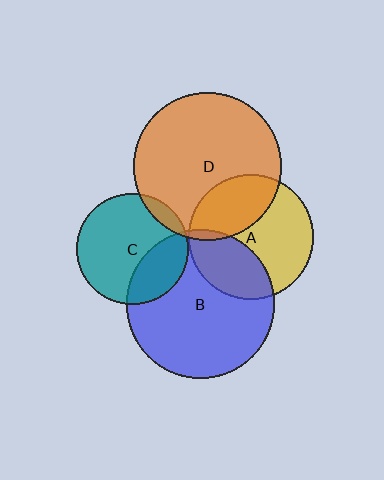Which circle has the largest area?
Circle B (blue).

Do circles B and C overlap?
Yes.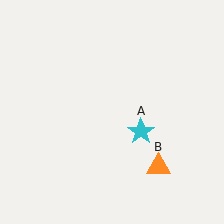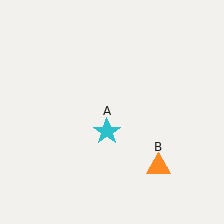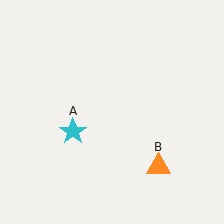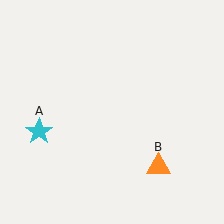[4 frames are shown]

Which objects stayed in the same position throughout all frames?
Orange triangle (object B) remained stationary.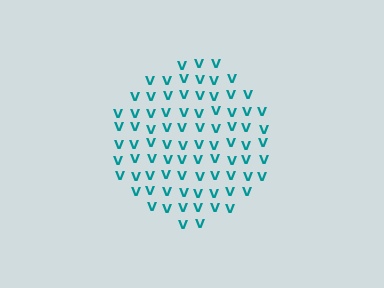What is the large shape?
The large shape is a circle.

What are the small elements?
The small elements are letter V's.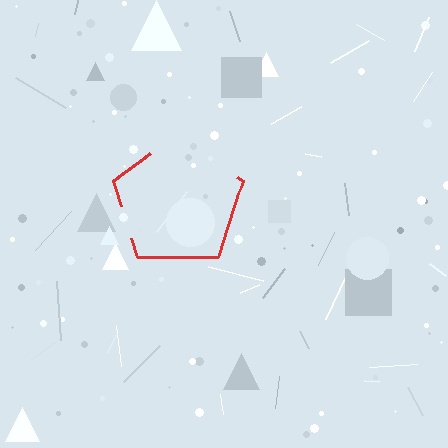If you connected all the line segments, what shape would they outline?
They would outline a pentagon.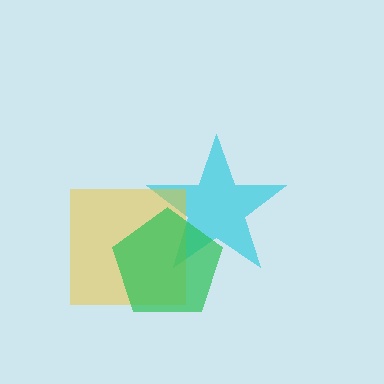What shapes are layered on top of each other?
The layered shapes are: a cyan star, a yellow square, a green pentagon.